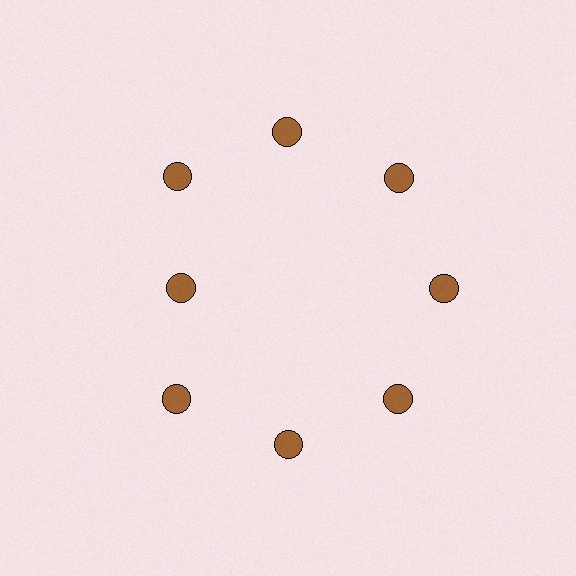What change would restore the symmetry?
The symmetry would be restored by moving it outward, back onto the ring so that all 8 circles sit at equal angles and equal distance from the center.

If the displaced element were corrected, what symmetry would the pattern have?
It would have 8-fold rotational symmetry — the pattern would map onto itself every 45 degrees.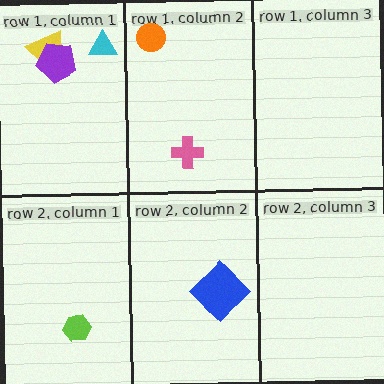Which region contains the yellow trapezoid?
The row 1, column 1 region.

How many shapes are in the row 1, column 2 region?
2.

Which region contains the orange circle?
The row 1, column 2 region.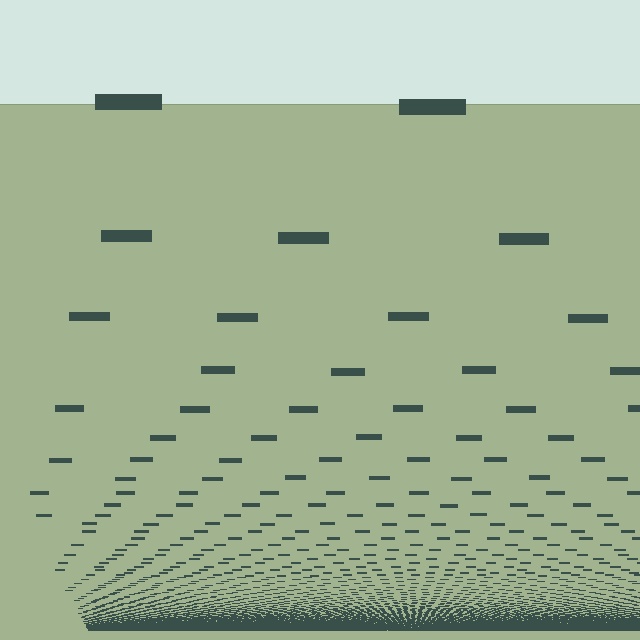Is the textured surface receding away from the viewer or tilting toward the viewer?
The surface appears to tilt toward the viewer. Texture elements get larger and sparser toward the top.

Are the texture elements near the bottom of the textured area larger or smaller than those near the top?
Smaller. The gradient is inverted — elements near the bottom are smaller and denser.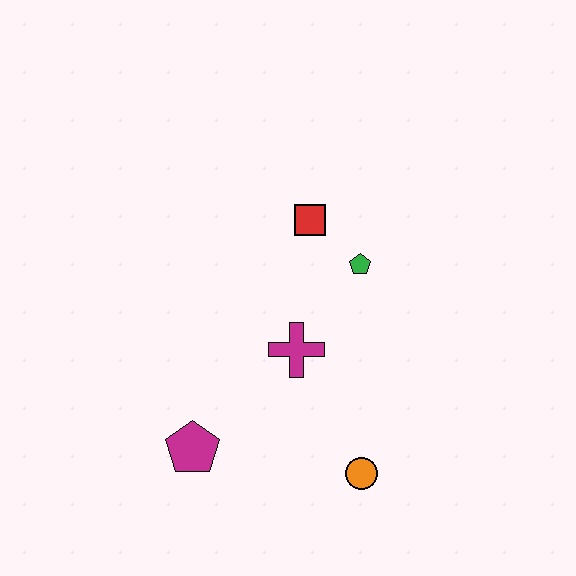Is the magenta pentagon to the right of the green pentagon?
No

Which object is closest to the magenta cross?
The green pentagon is closest to the magenta cross.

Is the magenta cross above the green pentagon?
No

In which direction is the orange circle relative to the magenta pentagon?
The orange circle is to the right of the magenta pentagon.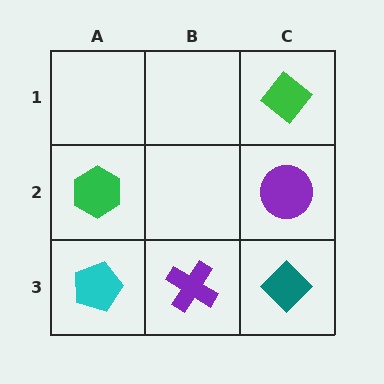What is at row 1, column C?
A green diamond.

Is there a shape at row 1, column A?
No, that cell is empty.